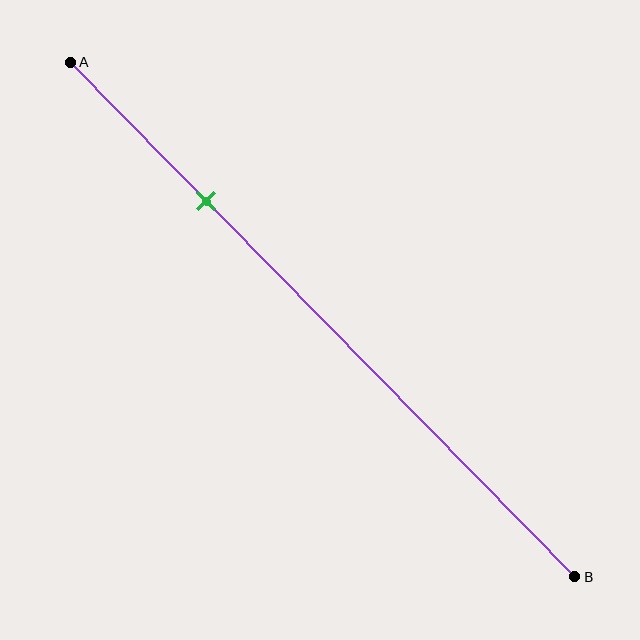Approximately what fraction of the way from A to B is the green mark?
The green mark is approximately 25% of the way from A to B.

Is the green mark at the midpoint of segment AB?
No, the mark is at about 25% from A, not at the 50% midpoint.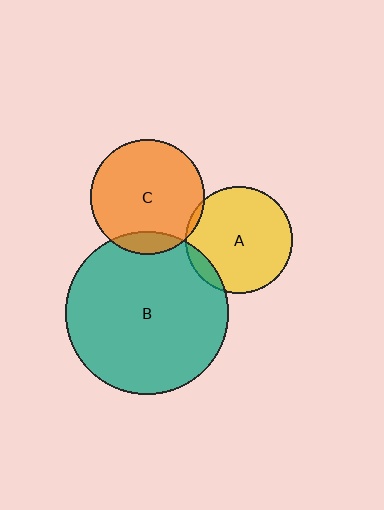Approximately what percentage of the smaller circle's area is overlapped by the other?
Approximately 10%.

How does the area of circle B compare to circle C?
Approximately 2.0 times.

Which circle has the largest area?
Circle B (teal).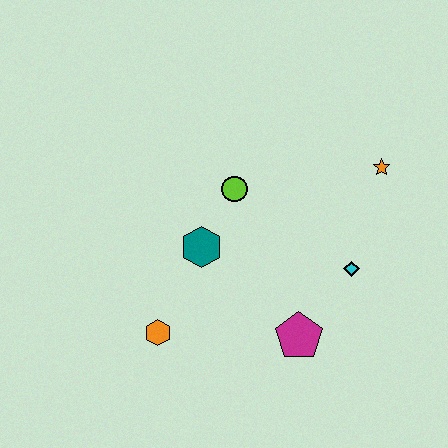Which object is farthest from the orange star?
The orange hexagon is farthest from the orange star.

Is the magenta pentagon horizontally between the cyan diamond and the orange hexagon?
Yes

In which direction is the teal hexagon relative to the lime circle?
The teal hexagon is below the lime circle.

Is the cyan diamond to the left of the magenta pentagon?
No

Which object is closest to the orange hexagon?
The teal hexagon is closest to the orange hexagon.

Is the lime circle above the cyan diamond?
Yes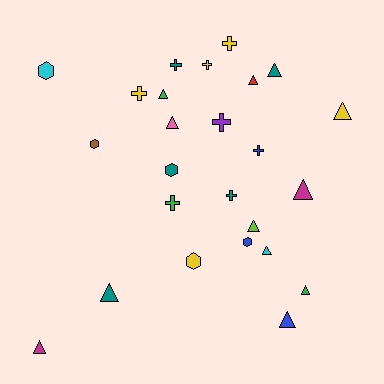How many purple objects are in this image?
There is 1 purple object.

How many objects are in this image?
There are 25 objects.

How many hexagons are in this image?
There are 5 hexagons.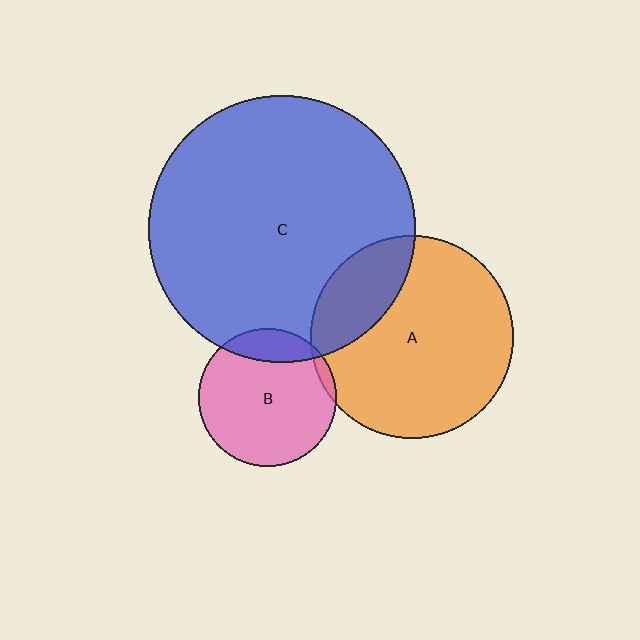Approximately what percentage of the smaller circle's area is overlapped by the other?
Approximately 25%.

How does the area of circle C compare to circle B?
Approximately 3.8 times.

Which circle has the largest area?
Circle C (blue).